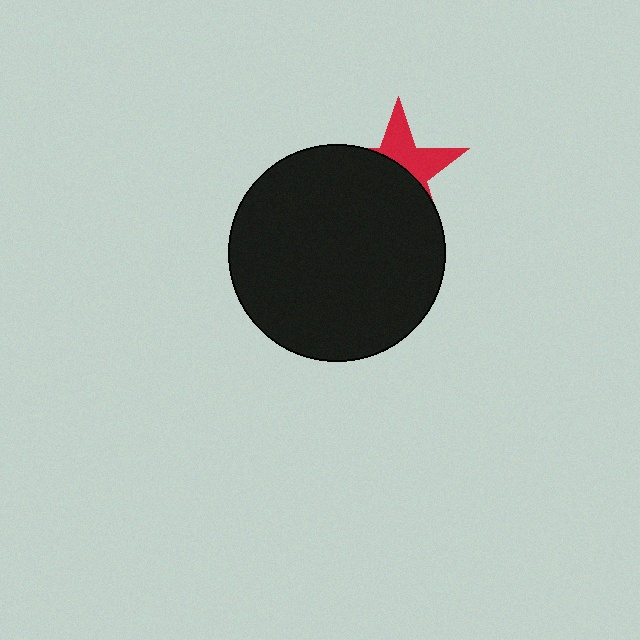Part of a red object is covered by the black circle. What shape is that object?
It is a star.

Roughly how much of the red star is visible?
A small part of it is visible (roughly 40%).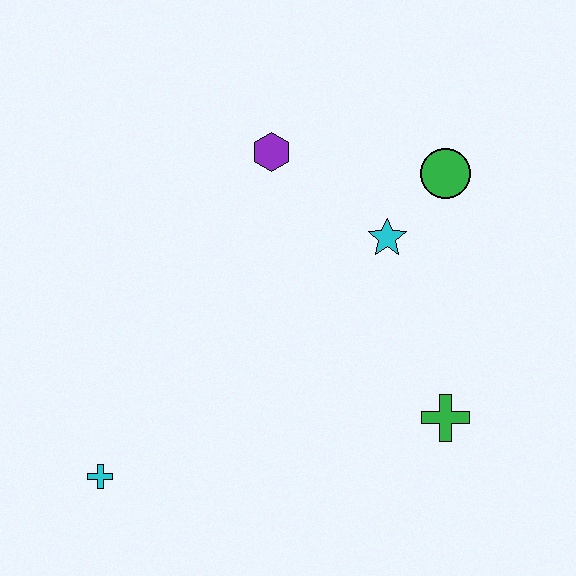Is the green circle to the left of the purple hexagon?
No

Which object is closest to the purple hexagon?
The cyan star is closest to the purple hexagon.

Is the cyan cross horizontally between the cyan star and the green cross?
No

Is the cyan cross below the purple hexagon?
Yes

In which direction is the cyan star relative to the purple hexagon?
The cyan star is to the right of the purple hexagon.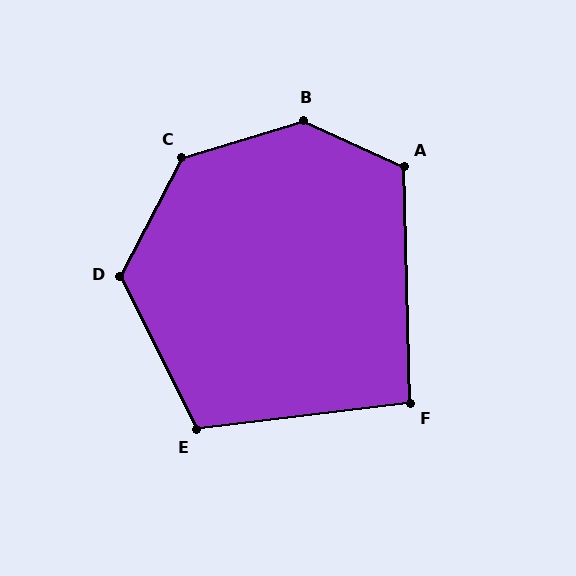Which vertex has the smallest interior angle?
F, at approximately 95 degrees.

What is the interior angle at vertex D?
Approximately 126 degrees (obtuse).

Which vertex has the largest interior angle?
B, at approximately 138 degrees.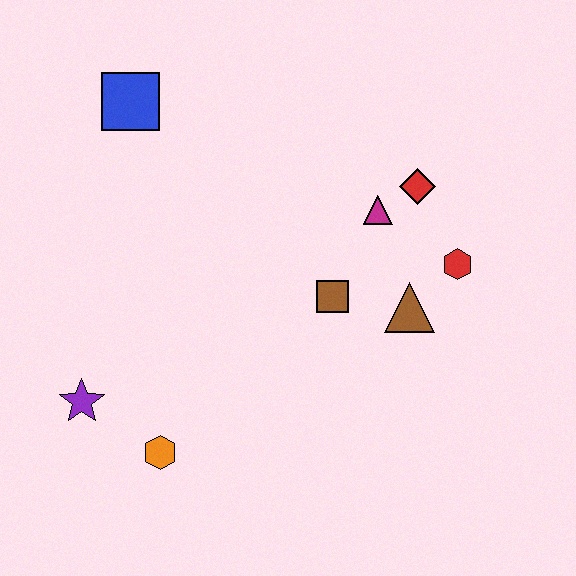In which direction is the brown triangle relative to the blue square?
The brown triangle is to the right of the blue square.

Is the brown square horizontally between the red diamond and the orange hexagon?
Yes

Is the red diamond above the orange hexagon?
Yes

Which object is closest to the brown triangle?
The red hexagon is closest to the brown triangle.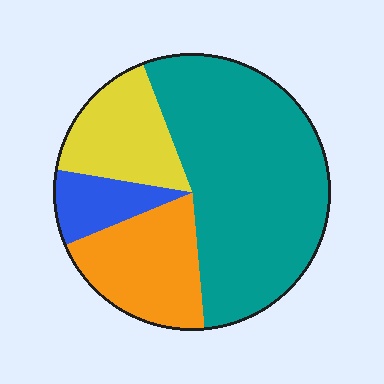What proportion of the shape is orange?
Orange takes up about one fifth (1/5) of the shape.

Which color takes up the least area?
Blue, at roughly 10%.